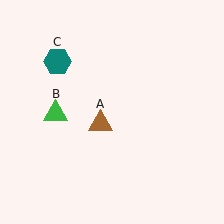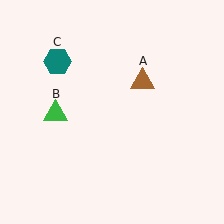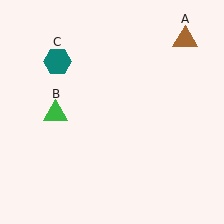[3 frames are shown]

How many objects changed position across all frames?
1 object changed position: brown triangle (object A).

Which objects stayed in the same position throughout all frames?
Green triangle (object B) and teal hexagon (object C) remained stationary.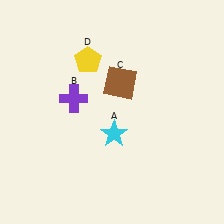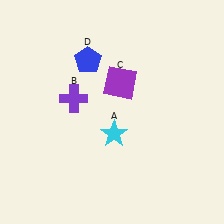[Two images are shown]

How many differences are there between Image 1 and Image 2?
There are 2 differences between the two images.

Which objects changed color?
C changed from brown to purple. D changed from yellow to blue.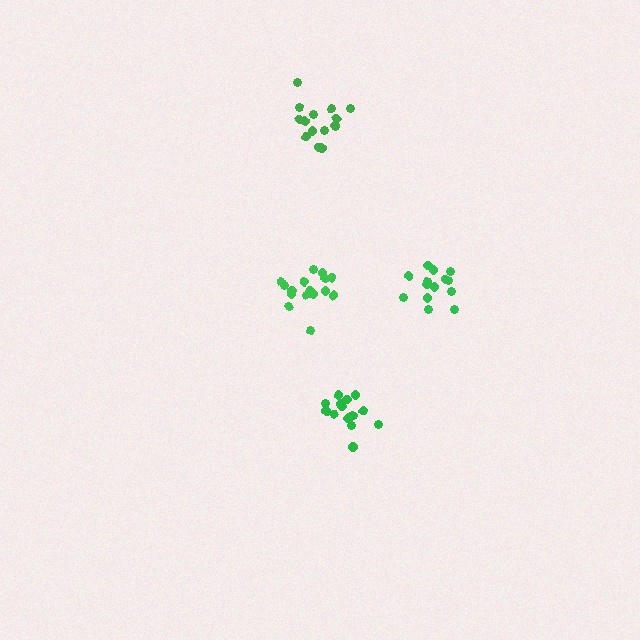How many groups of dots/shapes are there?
There are 4 groups.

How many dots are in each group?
Group 1: 15 dots, Group 2: 14 dots, Group 3: 17 dots, Group 4: 15 dots (61 total).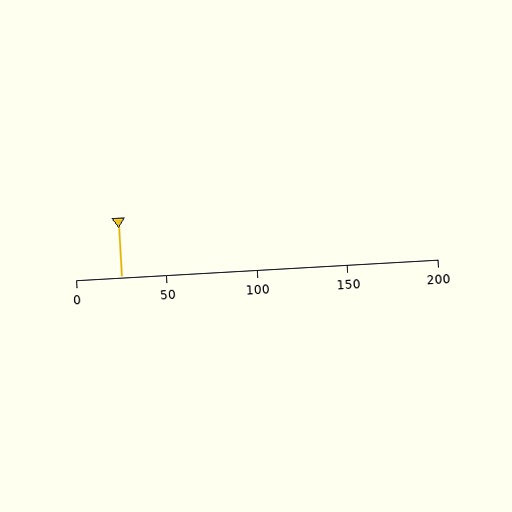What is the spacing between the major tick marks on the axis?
The major ticks are spaced 50 apart.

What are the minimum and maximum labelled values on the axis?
The axis runs from 0 to 200.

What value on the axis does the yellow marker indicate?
The marker indicates approximately 25.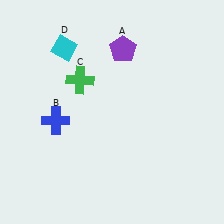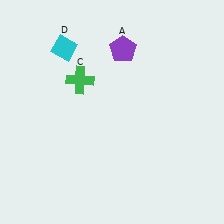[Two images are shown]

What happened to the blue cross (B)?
The blue cross (B) was removed in Image 2. It was in the bottom-left area of Image 1.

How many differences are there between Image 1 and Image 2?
There is 1 difference between the two images.